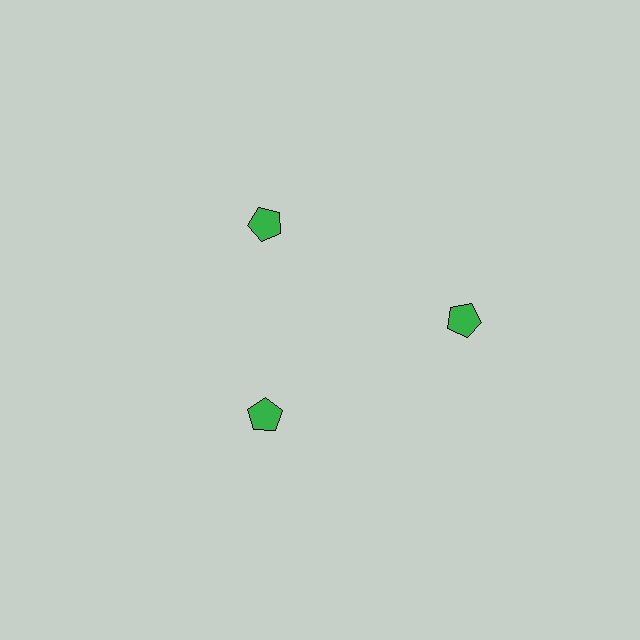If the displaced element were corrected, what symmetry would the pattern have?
It would have 3-fold rotational symmetry — the pattern would map onto itself every 120 degrees.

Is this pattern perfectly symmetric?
No. The 3 green pentagons are arranged in a ring, but one element near the 3 o'clock position is pushed outward from the center, breaking the 3-fold rotational symmetry.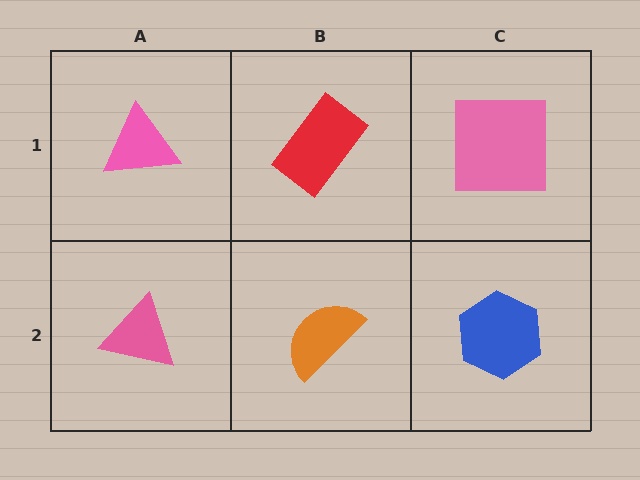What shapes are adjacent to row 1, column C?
A blue hexagon (row 2, column C), a red rectangle (row 1, column B).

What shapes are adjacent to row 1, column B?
An orange semicircle (row 2, column B), a pink triangle (row 1, column A), a pink square (row 1, column C).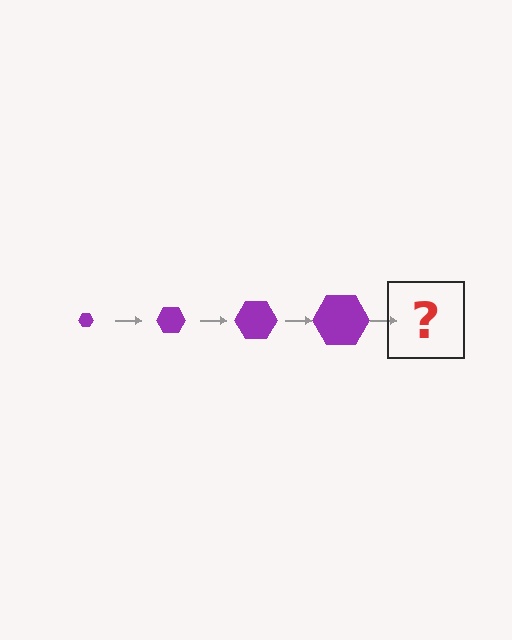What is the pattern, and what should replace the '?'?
The pattern is that the hexagon gets progressively larger each step. The '?' should be a purple hexagon, larger than the previous one.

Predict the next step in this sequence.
The next step is a purple hexagon, larger than the previous one.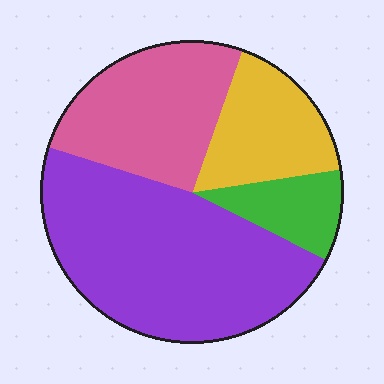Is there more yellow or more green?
Yellow.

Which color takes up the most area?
Purple, at roughly 45%.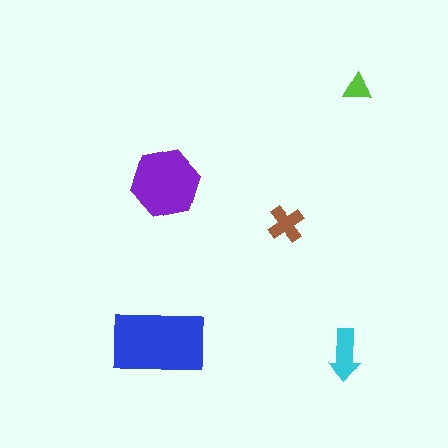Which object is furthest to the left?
The blue rectangle is leftmost.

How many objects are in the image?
There are 5 objects in the image.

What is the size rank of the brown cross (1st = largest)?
4th.